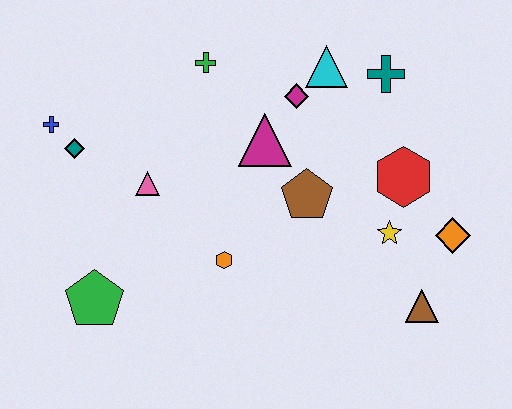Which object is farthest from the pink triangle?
The orange diamond is farthest from the pink triangle.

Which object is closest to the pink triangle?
The teal diamond is closest to the pink triangle.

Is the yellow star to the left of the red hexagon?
Yes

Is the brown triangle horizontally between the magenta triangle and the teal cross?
No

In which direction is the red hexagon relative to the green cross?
The red hexagon is to the right of the green cross.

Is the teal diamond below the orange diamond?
No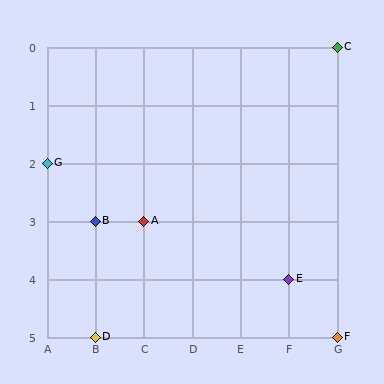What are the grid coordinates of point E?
Point E is at grid coordinates (F, 4).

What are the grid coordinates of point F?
Point F is at grid coordinates (G, 5).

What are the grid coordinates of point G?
Point G is at grid coordinates (A, 2).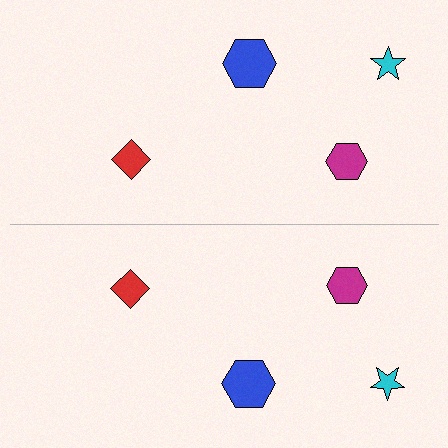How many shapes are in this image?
There are 8 shapes in this image.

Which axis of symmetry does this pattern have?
The pattern has a horizontal axis of symmetry running through the center of the image.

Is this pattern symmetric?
Yes, this pattern has bilateral (reflection) symmetry.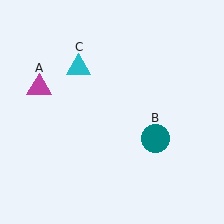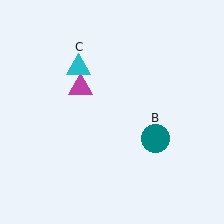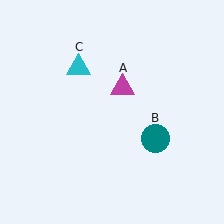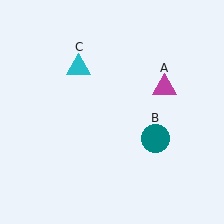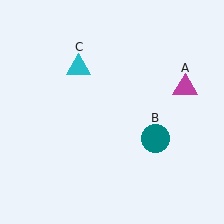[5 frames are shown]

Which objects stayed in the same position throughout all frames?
Teal circle (object B) and cyan triangle (object C) remained stationary.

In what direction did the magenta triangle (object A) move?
The magenta triangle (object A) moved right.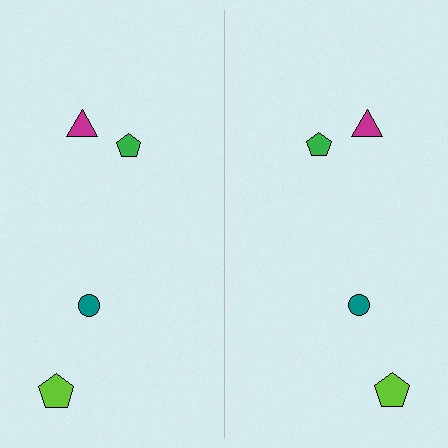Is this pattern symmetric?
Yes, this pattern has bilateral (reflection) symmetry.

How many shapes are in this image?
There are 8 shapes in this image.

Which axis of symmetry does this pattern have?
The pattern has a vertical axis of symmetry running through the center of the image.